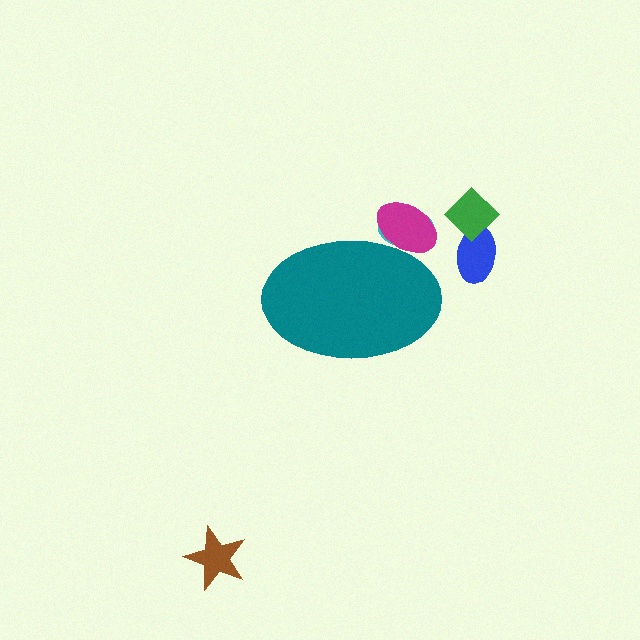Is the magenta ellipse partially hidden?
Yes, the magenta ellipse is partially hidden behind the teal ellipse.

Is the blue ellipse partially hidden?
No, the blue ellipse is fully visible.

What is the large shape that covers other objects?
A teal ellipse.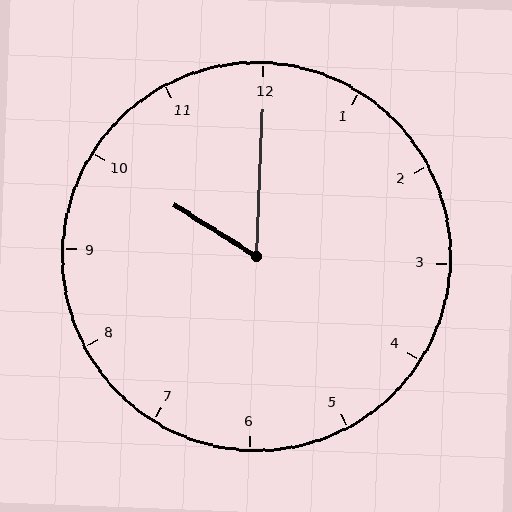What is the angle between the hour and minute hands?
Approximately 60 degrees.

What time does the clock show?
10:00.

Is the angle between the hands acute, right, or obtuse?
It is acute.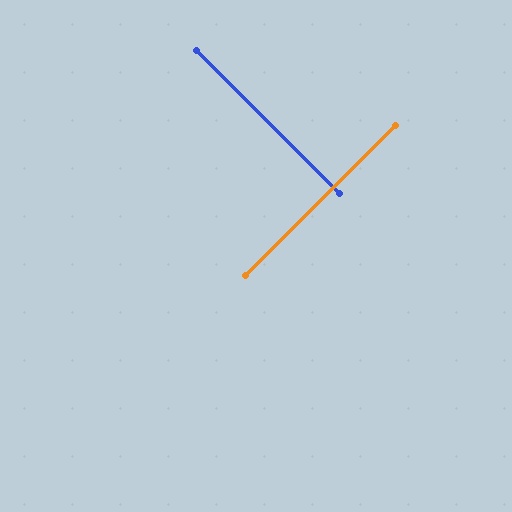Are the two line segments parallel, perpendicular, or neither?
Perpendicular — they meet at approximately 90°.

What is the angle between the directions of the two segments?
Approximately 90 degrees.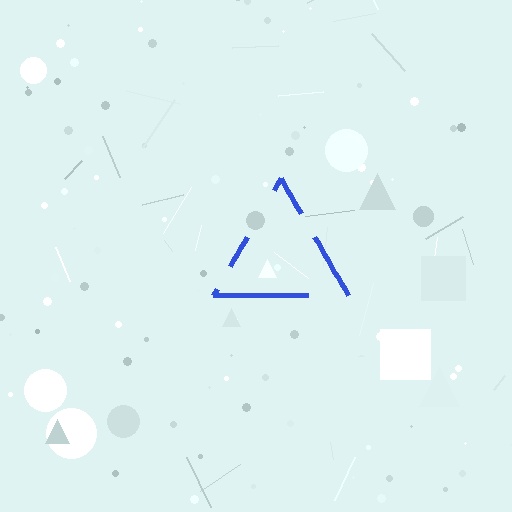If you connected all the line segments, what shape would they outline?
They would outline a triangle.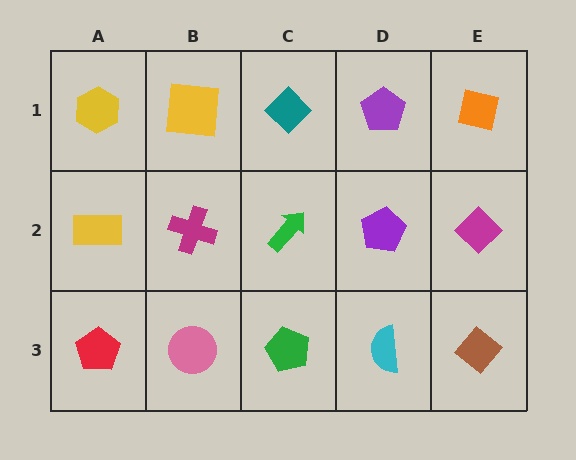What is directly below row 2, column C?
A green pentagon.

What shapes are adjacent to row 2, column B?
A yellow square (row 1, column B), a pink circle (row 3, column B), a yellow rectangle (row 2, column A), a green arrow (row 2, column C).